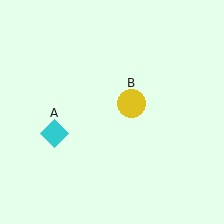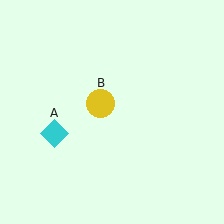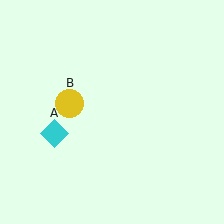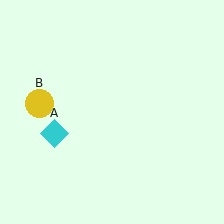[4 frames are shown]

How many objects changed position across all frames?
1 object changed position: yellow circle (object B).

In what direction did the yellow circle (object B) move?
The yellow circle (object B) moved left.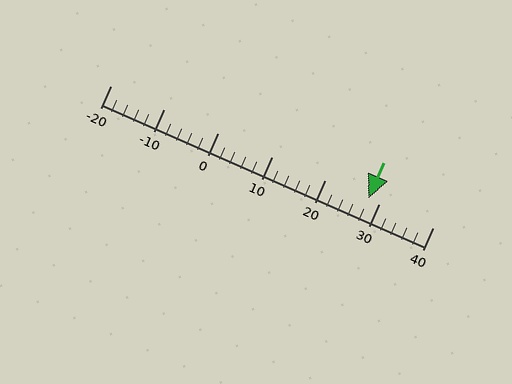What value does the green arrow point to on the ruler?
The green arrow points to approximately 28.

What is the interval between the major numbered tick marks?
The major tick marks are spaced 10 units apart.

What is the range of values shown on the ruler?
The ruler shows values from -20 to 40.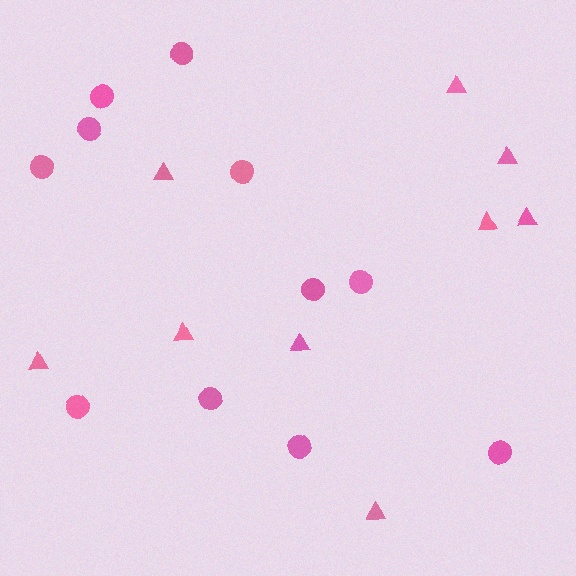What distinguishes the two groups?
There are 2 groups: one group of triangles (9) and one group of circles (11).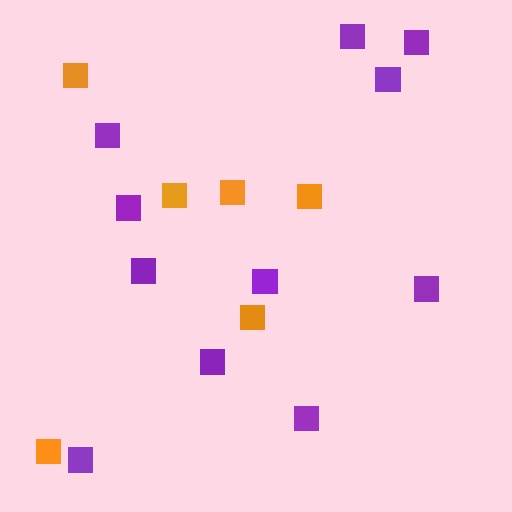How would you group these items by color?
There are 2 groups: one group of orange squares (6) and one group of purple squares (11).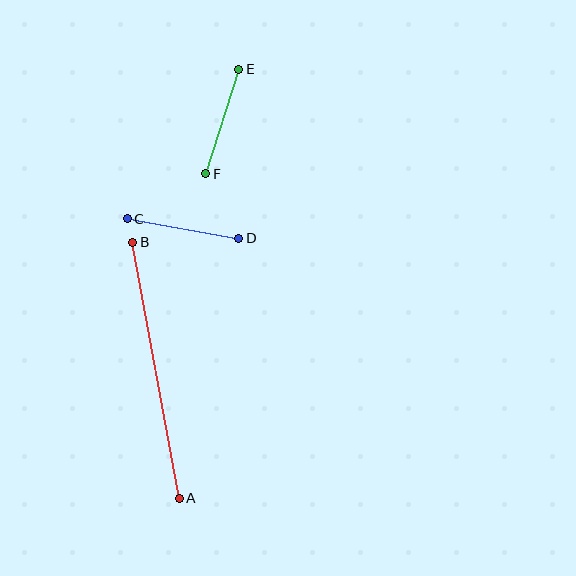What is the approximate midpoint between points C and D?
The midpoint is at approximately (183, 228) pixels.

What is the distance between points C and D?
The distance is approximately 113 pixels.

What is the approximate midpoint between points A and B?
The midpoint is at approximately (156, 370) pixels.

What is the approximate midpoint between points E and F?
The midpoint is at approximately (222, 122) pixels.